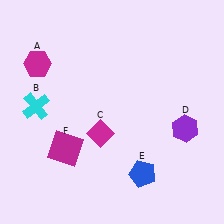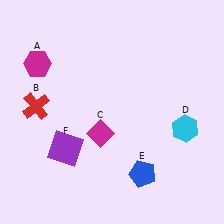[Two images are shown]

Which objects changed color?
B changed from cyan to red. D changed from purple to cyan. F changed from magenta to purple.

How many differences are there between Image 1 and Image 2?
There are 3 differences between the two images.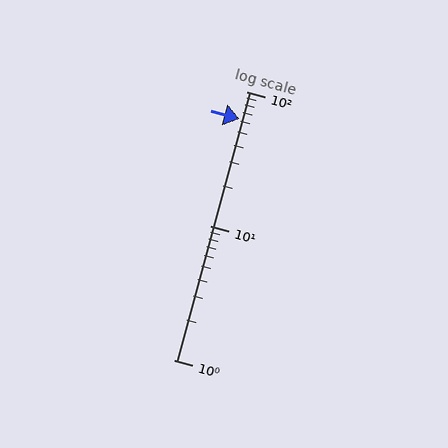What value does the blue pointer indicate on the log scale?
The pointer indicates approximately 62.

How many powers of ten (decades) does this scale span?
The scale spans 2 decades, from 1 to 100.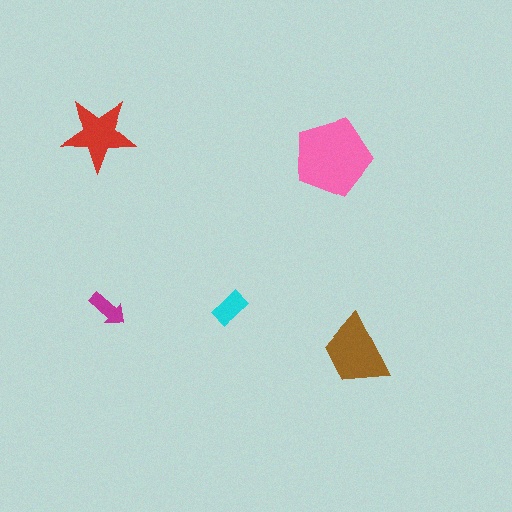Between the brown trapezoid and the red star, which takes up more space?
The brown trapezoid.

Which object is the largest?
The pink pentagon.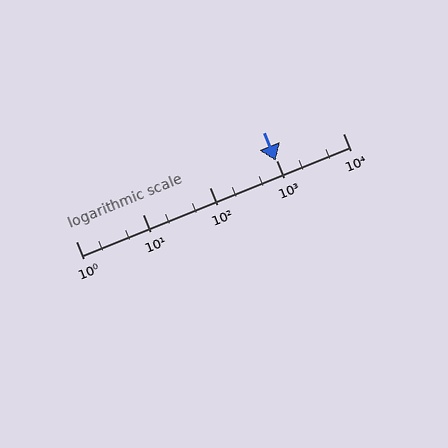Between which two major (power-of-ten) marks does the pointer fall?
The pointer is between 100 and 1000.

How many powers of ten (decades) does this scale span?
The scale spans 4 decades, from 1 to 10000.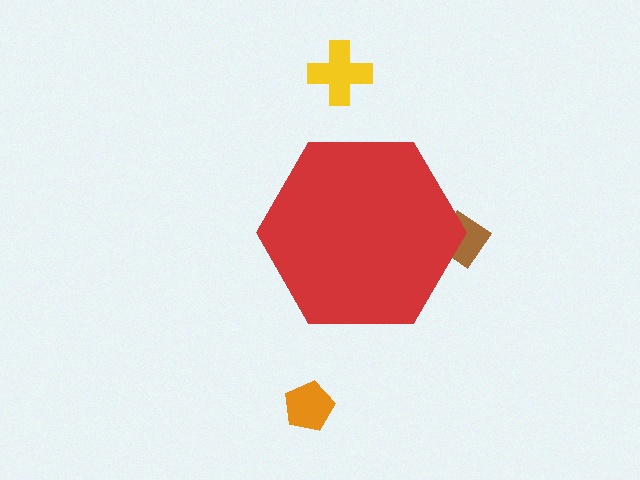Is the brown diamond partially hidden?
Yes, the brown diamond is partially hidden behind the red hexagon.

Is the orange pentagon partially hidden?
No, the orange pentagon is fully visible.